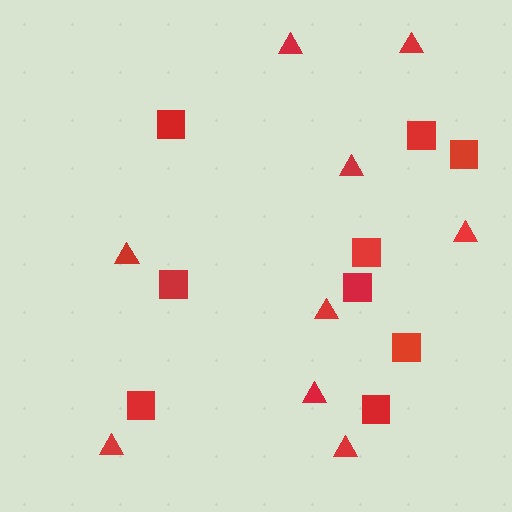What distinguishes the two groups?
There are 2 groups: one group of triangles (9) and one group of squares (9).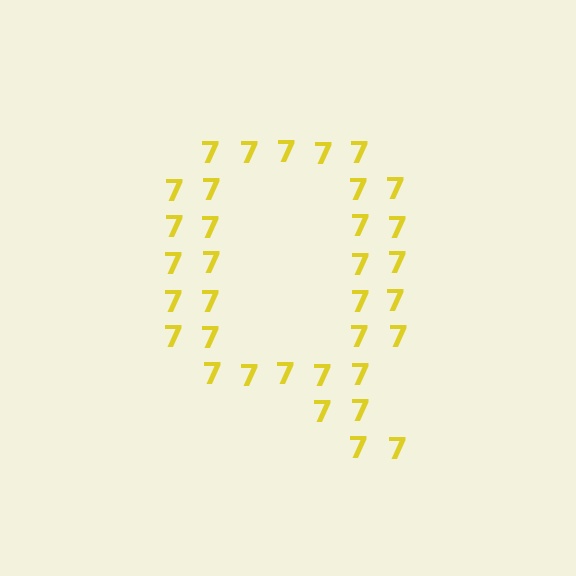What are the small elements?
The small elements are digit 7's.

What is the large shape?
The large shape is the letter Q.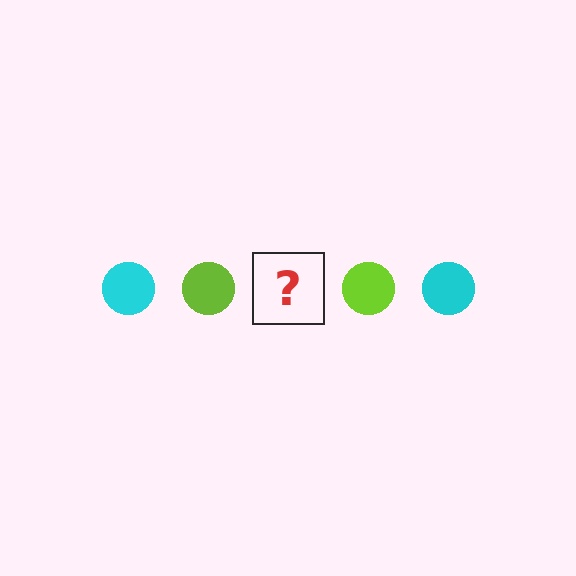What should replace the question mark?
The question mark should be replaced with a cyan circle.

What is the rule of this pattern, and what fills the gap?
The rule is that the pattern cycles through cyan, lime circles. The gap should be filled with a cyan circle.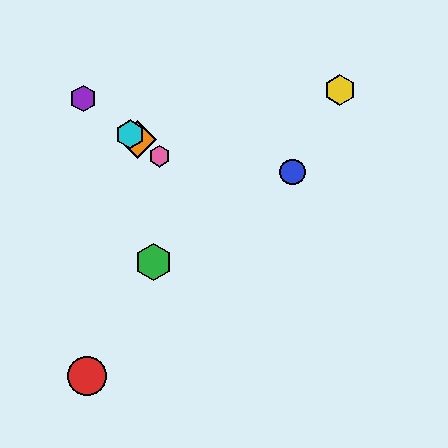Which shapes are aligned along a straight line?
The purple hexagon, the orange diamond, the cyan hexagon, the pink hexagon are aligned along a straight line.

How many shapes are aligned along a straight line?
4 shapes (the purple hexagon, the orange diamond, the cyan hexagon, the pink hexagon) are aligned along a straight line.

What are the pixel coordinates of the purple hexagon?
The purple hexagon is at (83, 99).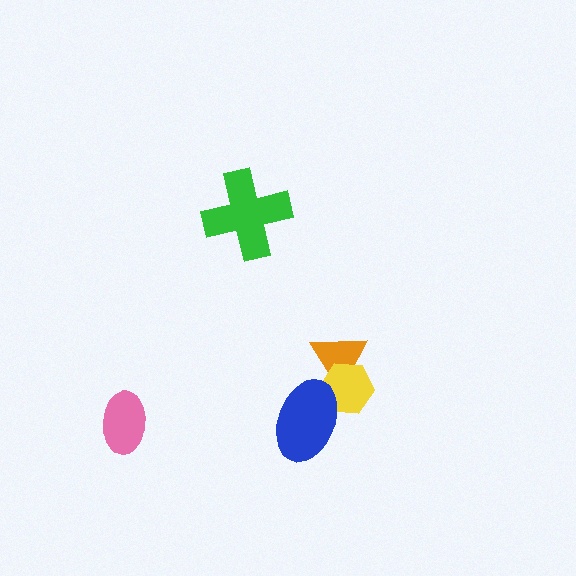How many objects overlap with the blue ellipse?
1 object overlaps with the blue ellipse.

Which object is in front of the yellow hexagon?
The blue ellipse is in front of the yellow hexagon.